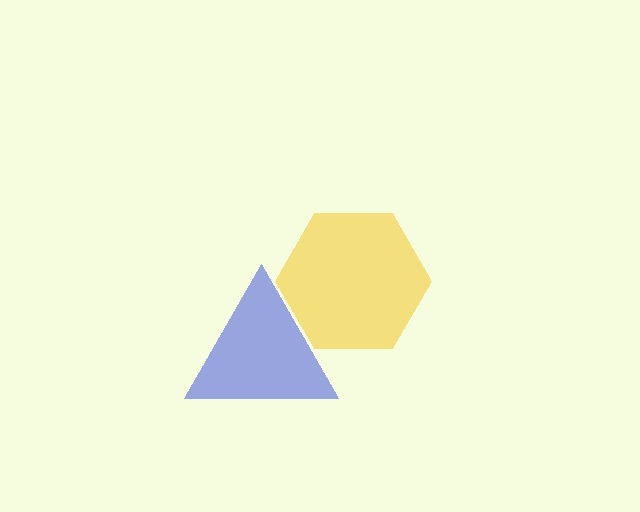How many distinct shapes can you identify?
There are 2 distinct shapes: a yellow hexagon, a blue triangle.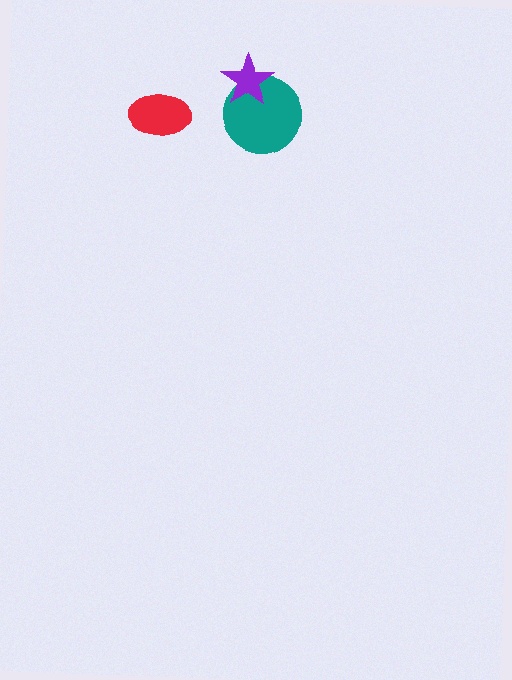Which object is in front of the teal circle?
The purple star is in front of the teal circle.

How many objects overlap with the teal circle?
1 object overlaps with the teal circle.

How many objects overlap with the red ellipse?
0 objects overlap with the red ellipse.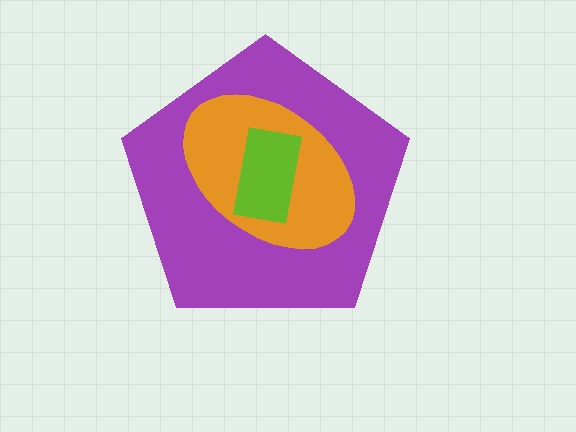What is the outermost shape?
The purple pentagon.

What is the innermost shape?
The lime rectangle.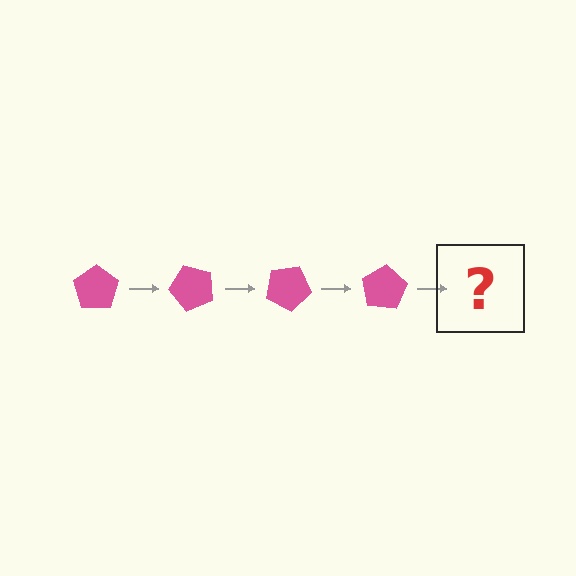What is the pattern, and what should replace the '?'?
The pattern is that the pentagon rotates 50 degrees each step. The '?' should be a pink pentagon rotated 200 degrees.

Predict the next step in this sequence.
The next step is a pink pentagon rotated 200 degrees.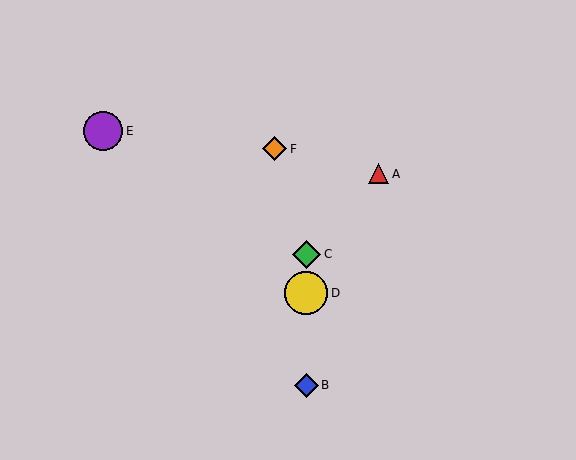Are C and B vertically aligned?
Yes, both are at x≈306.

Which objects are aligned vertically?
Objects B, C, D are aligned vertically.